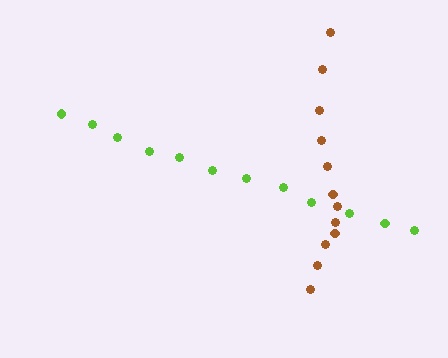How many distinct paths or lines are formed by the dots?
There are 2 distinct paths.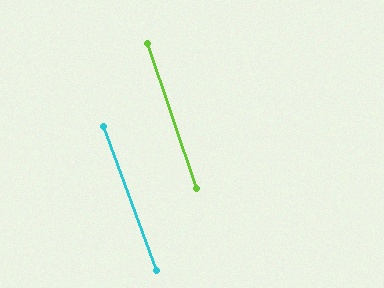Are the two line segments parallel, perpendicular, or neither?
Parallel — their directions differ by only 1.6°.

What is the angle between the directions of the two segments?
Approximately 2 degrees.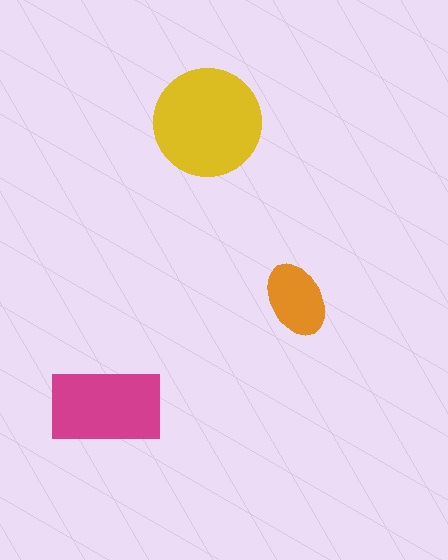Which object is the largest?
The yellow circle.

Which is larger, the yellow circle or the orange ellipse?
The yellow circle.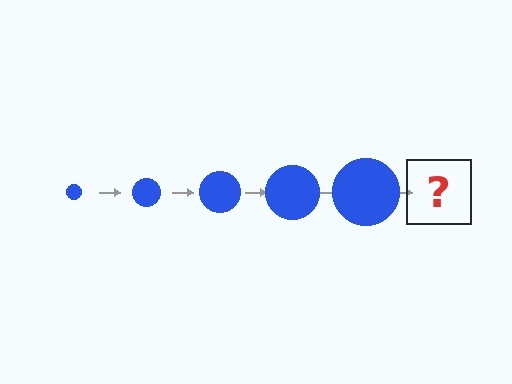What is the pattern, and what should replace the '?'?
The pattern is that the circle gets progressively larger each step. The '?' should be a blue circle, larger than the previous one.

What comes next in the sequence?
The next element should be a blue circle, larger than the previous one.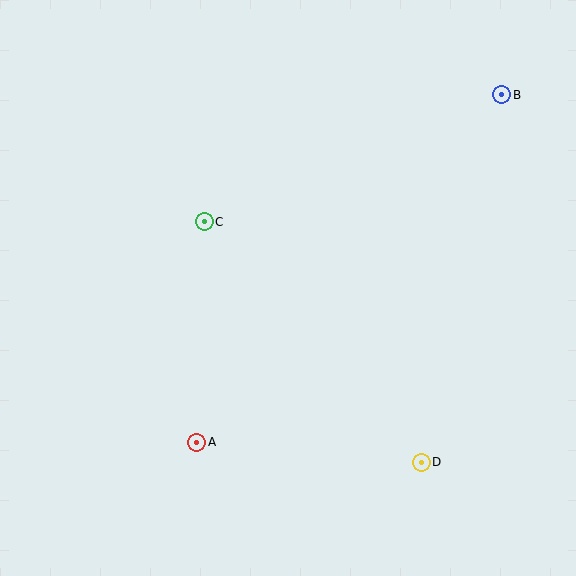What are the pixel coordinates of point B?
Point B is at (502, 95).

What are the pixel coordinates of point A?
Point A is at (197, 442).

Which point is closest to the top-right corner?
Point B is closest to the top-right corner.